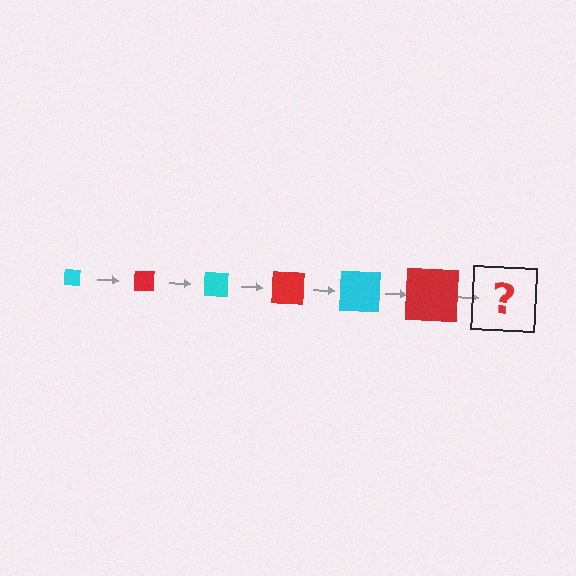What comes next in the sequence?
The next element should be a cyan square, larger than the previous one.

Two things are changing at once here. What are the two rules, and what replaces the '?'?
The two rules are that the square grows larger each step and the color cycles through cyan and red. The '?' should be a cyan square, larger than the previous one.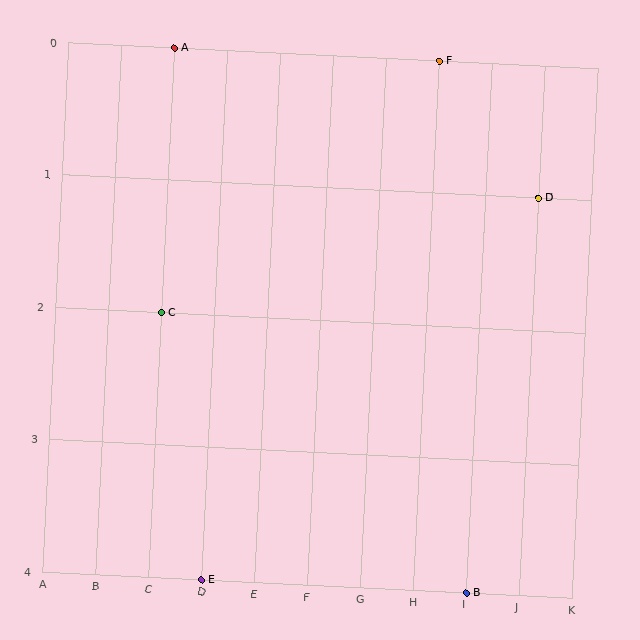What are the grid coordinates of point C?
Point C is at grid coordinates (C, 2).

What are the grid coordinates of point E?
Point E is at grid coordinates (D, 4).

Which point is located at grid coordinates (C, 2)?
Point C is at (C, 2).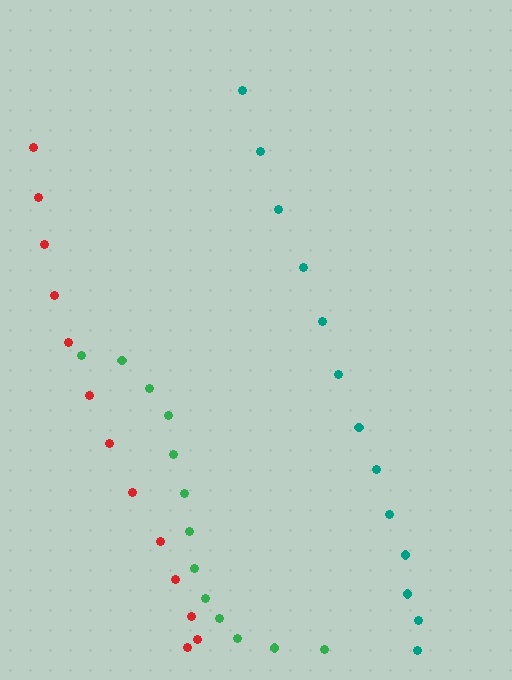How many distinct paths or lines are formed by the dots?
There are 3 distinct paths.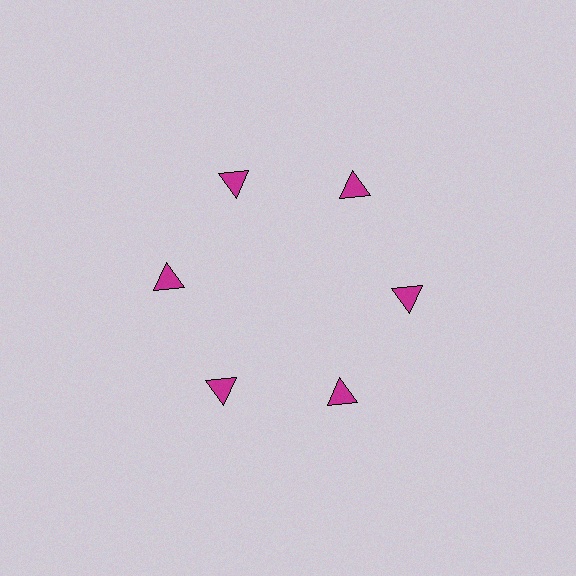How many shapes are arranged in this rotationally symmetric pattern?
There are 6 shapes, arranged in 6 groups of 1.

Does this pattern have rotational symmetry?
Yes, this pattern has 6-fold rotational symmetry. It looks the same after rotating 60 degrees around the center.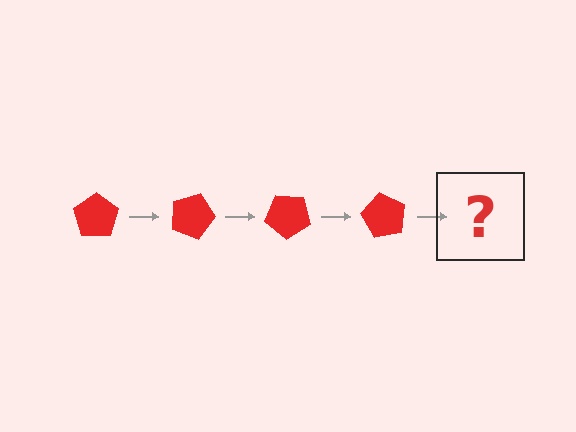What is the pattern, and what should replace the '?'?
The pattern is that the pentagon rotates 20 degrees each step. The '?' should be a red pentagon rotated 80 degrees.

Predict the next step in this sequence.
The next step is a red pentagon rotated 80 degrees.